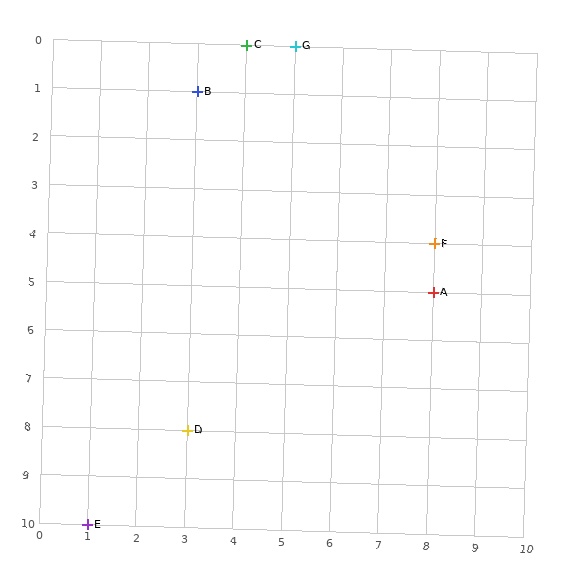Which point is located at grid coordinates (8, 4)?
Point F is at (8, 4).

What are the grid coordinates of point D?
Point D is at grid coordinates (3, 8).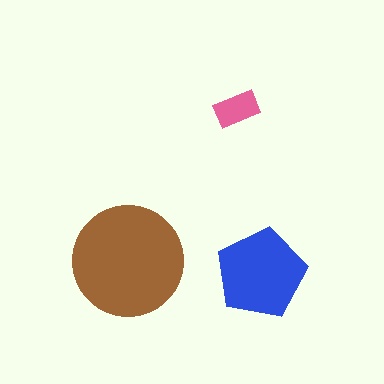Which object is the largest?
The brown circle.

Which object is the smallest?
The pink rectangle.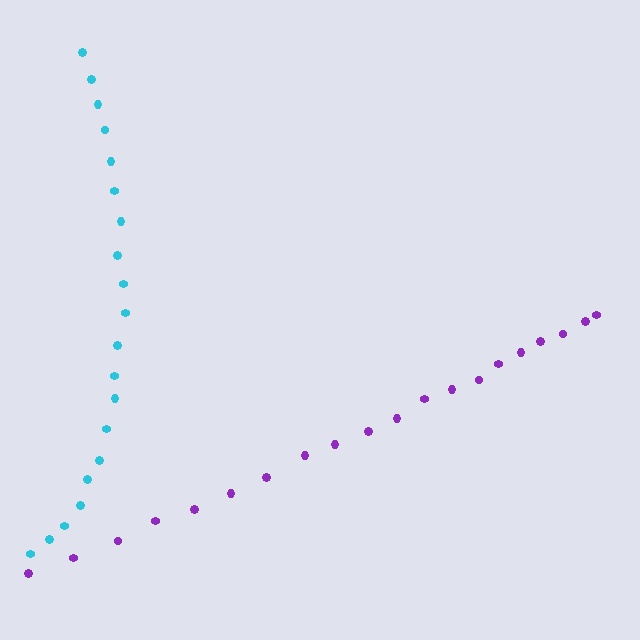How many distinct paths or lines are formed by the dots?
There are 2 distinct paths.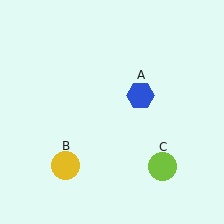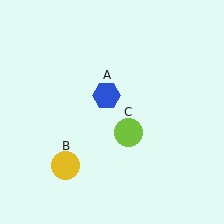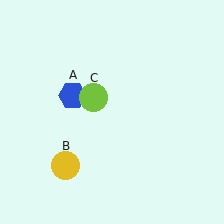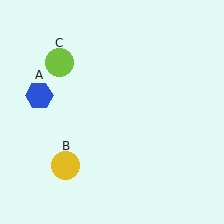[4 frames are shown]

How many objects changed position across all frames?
2 objects changed position: blue hexagon (object A), lime circle (object C).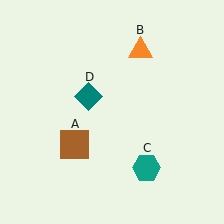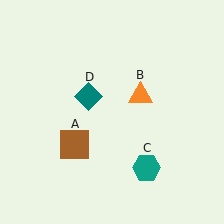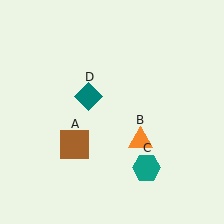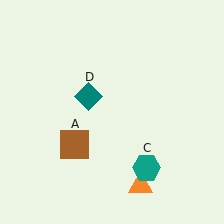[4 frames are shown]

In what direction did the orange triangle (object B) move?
The orange triangle (object B) moved down.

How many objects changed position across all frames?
1 object changed position: orange triangle (object B).